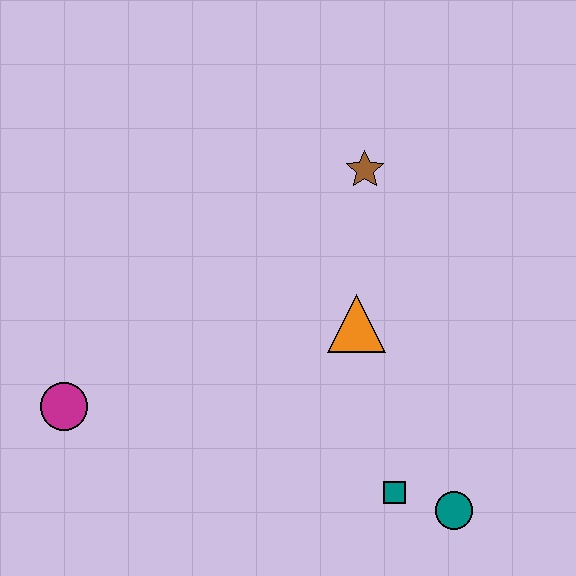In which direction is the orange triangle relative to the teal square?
The orange triangle is above the teal square.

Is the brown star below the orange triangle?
No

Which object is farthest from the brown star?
The magenta circle is farthest from the brown star.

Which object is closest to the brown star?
The orange triangle is closest to the brown star.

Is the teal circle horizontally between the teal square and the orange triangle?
No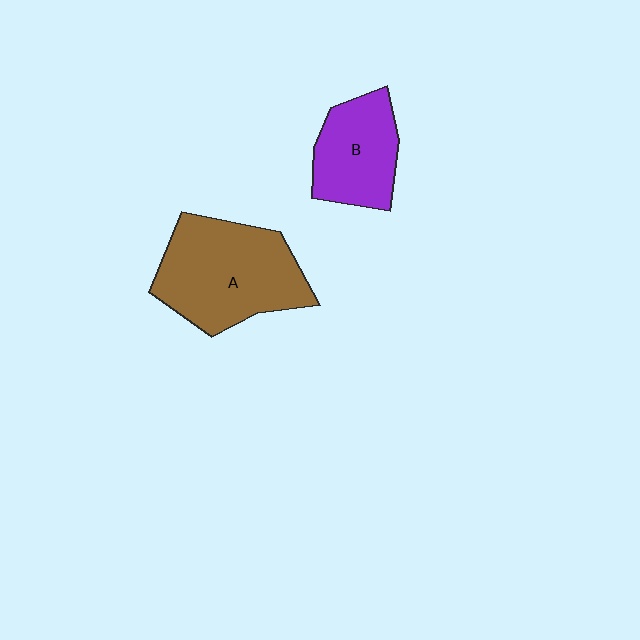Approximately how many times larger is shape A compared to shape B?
Approximately 1.6 times.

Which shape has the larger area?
Shape A (brown).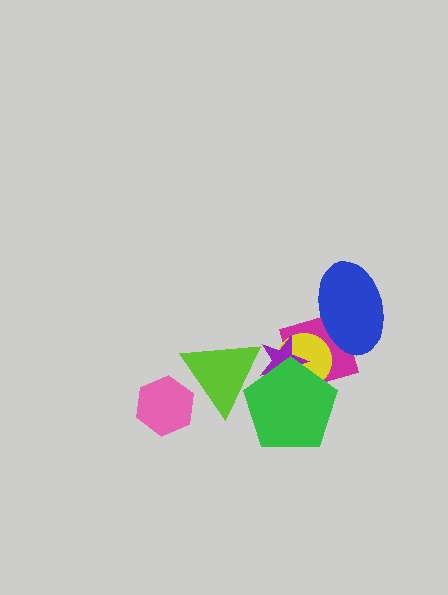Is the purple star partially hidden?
Yes, it is partially covered by another shape.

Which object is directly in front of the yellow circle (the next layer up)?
The purple star is directly in front of the yellow circle.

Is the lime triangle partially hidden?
Yes, it is partially covered by another shape.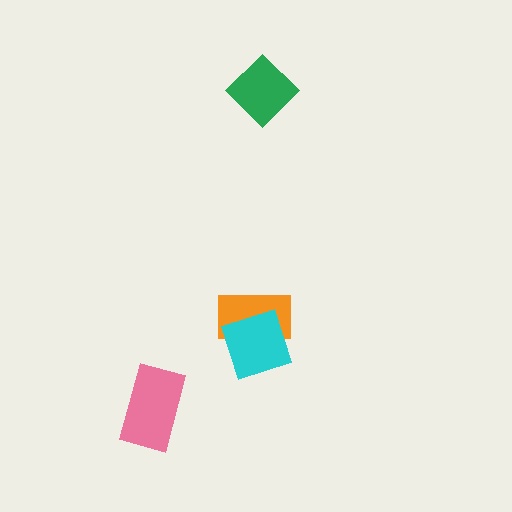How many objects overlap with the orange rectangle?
1 object overlaps with the orange rectangle.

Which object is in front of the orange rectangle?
The cyan diamond is in front of the orange rectangle.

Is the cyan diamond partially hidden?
No, no other shape covers it.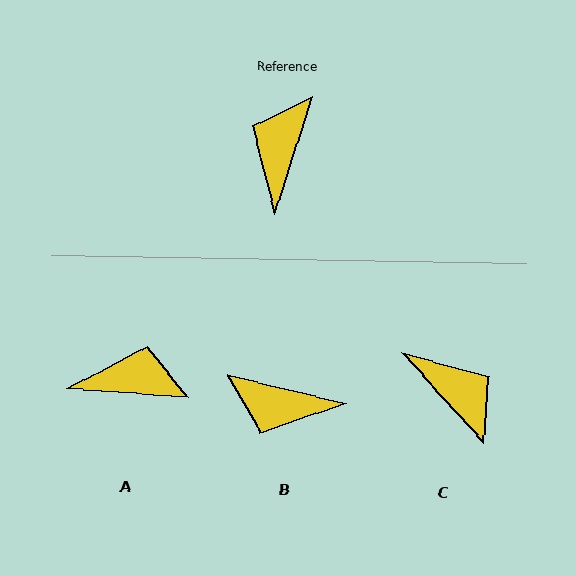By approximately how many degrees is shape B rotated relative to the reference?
Approximately 94 degrees counter-clockwise.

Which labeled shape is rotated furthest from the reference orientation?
C, about 120 degrees away.